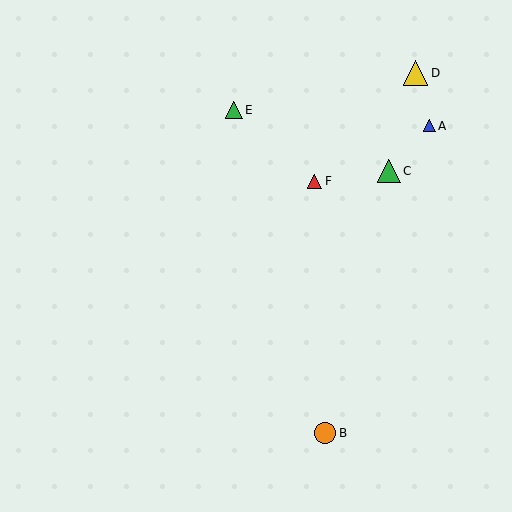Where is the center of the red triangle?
The center of the red triangle is at (315, 181).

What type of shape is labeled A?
Shape A is a blue triangle.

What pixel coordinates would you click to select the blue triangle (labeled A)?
Click at (429, 126) to select the blue triangle A.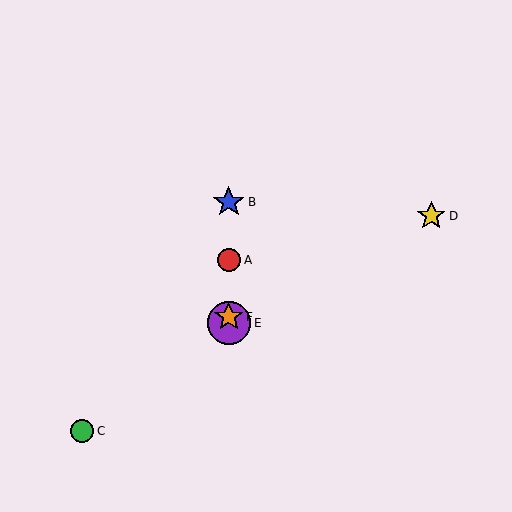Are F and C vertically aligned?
No, F is at x≈229 and C is at x≈82.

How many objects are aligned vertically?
4 objects (A, B, E, F) are aligned vertically.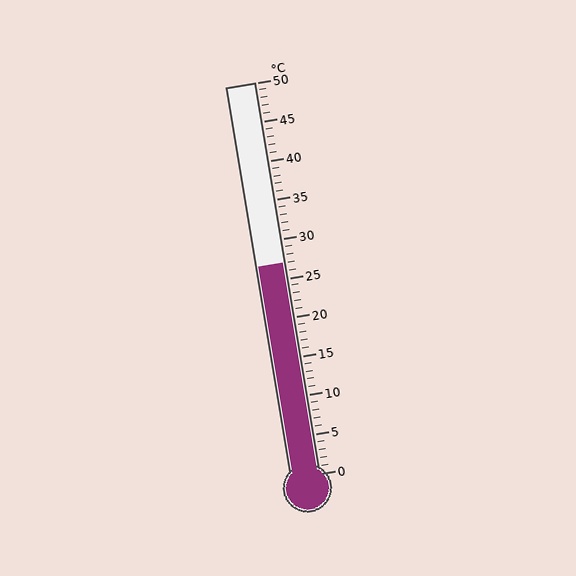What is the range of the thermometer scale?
The thermometer scale ranges from 0°C to 50°C.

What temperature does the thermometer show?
The thermometer shows approximately 27°C.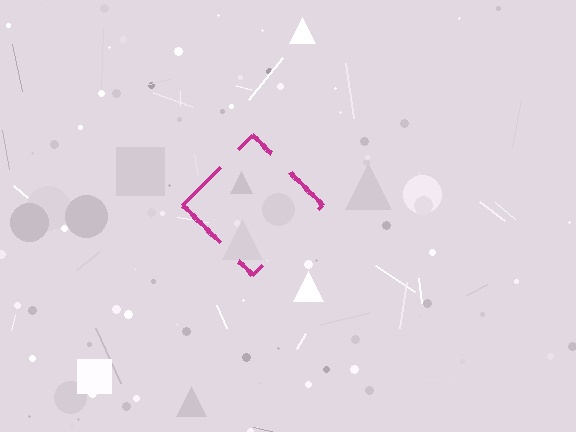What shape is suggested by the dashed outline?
The dashed outline suggests a diamond.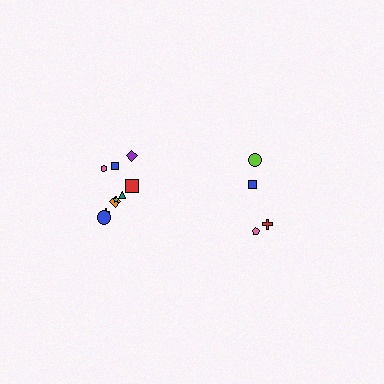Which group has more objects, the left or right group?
The left group.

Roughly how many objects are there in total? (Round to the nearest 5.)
Roughly 15 objects in total.